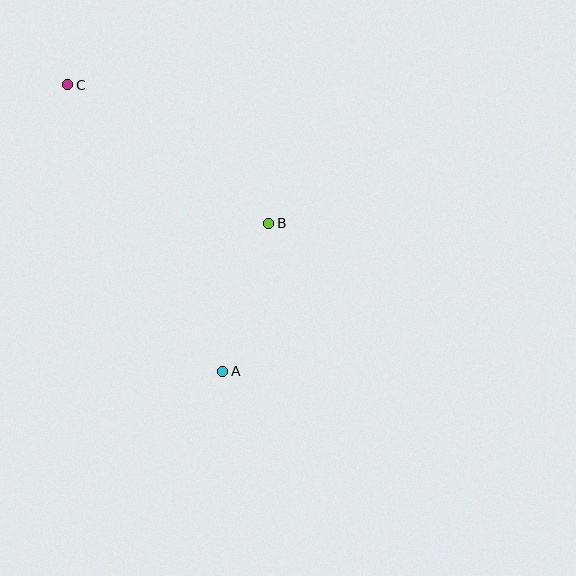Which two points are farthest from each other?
Points A and C are farthest from each other.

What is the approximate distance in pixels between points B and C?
The distance between B and C is approximately 244 pixels.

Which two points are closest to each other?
Points A and B are closest to each other.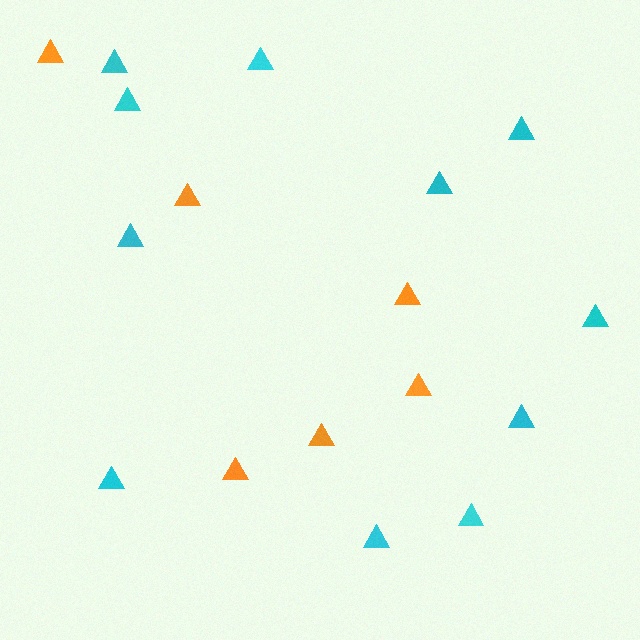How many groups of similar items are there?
There are 2 groups: one group of orange triangles (6) and one group of cyan triangles (11).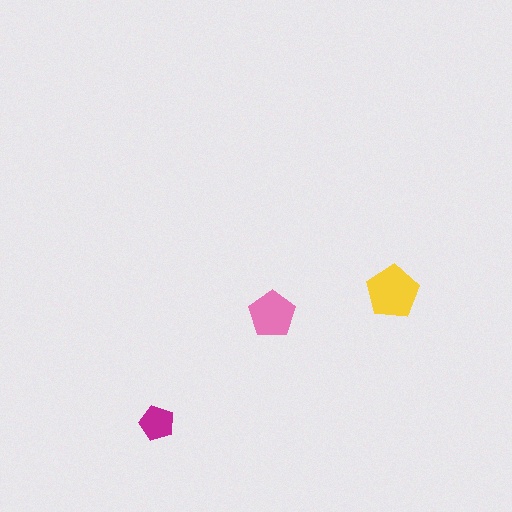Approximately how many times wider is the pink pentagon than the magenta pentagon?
About 1.5 times wider.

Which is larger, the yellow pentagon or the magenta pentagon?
The yellow one.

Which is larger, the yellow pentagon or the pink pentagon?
The yellow one.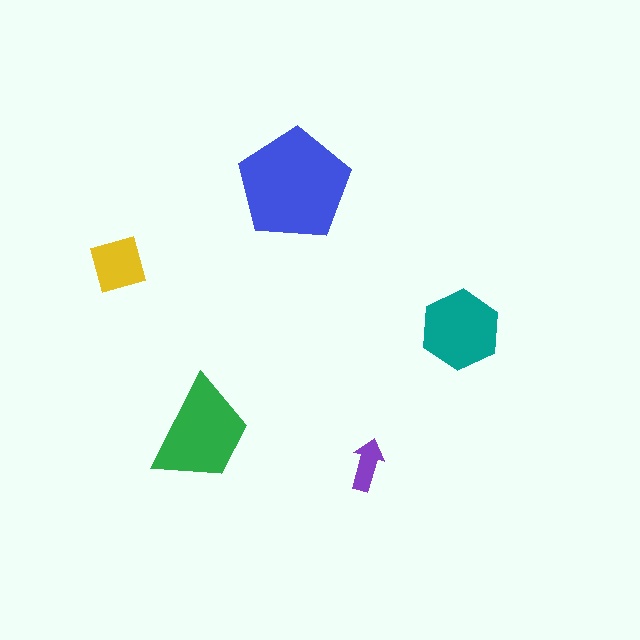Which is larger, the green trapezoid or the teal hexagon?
The green trapezoid.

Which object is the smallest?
The purple arrow.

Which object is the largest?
The blue pentagon.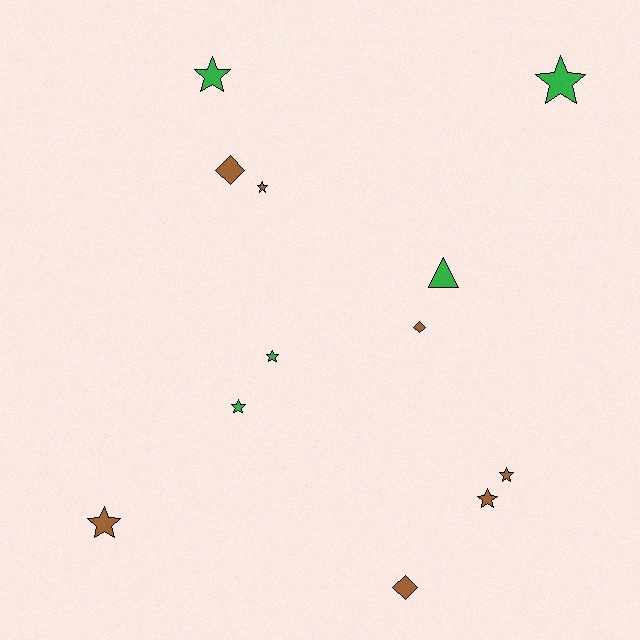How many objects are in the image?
There are 12 objects.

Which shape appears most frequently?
Star, with 8 objects.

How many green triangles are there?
There is 1 green triangle.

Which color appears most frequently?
Brown, with 7 objects.